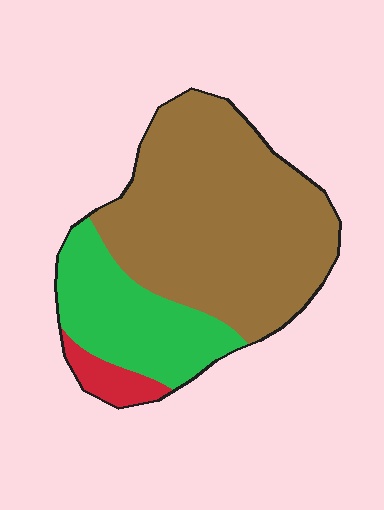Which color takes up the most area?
Brown, at roughly 65%.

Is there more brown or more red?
Brown.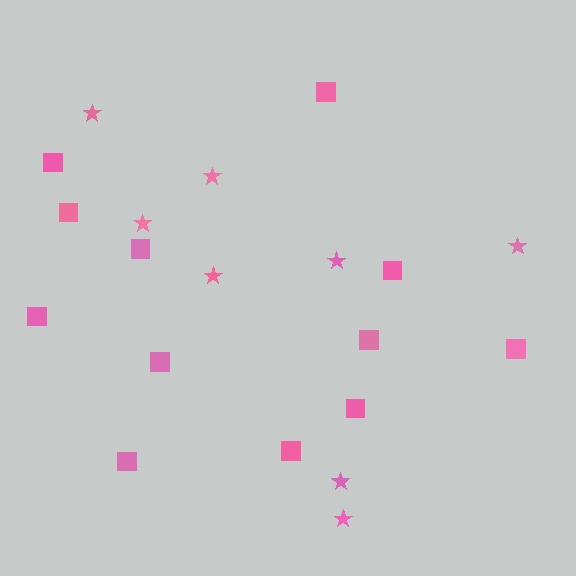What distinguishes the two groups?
There are 2 groups: one group of stars (8) and one group of squares (12).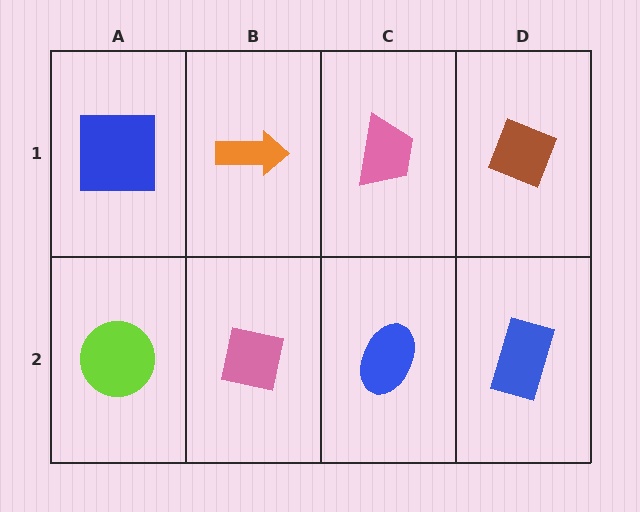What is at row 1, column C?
A pink trapezoid.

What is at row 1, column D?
A brown diamond.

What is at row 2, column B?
A pink square.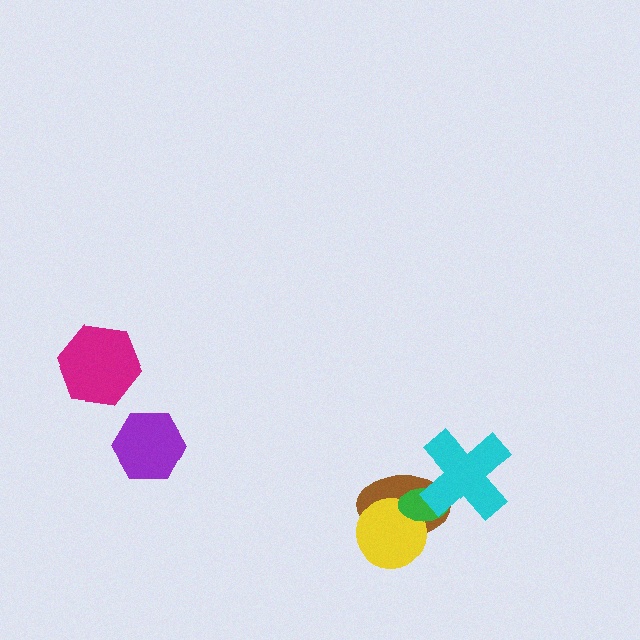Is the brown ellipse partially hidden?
Yes, it is partially covered by another shape.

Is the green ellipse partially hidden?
Yes, it is partially covered by another shape.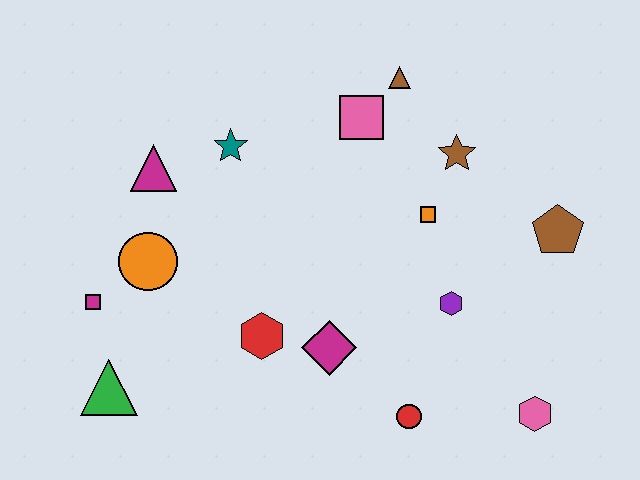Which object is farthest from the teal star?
The pink hexagon is farthest from the teal star.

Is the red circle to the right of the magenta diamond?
Yes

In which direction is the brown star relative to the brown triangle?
The brown star is below the brown triangle.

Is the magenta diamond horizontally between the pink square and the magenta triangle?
Yes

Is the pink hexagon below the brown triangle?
Yes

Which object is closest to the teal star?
The magenta triangle is closest to the teal star.